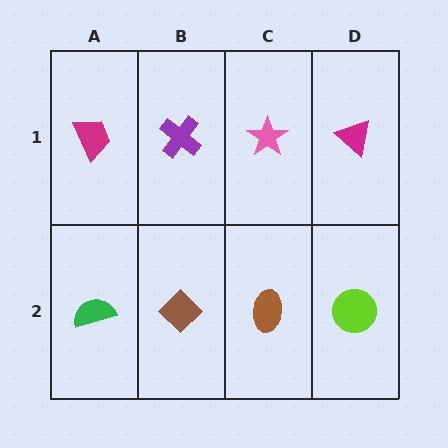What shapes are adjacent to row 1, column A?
A green semicircle (row 2, column A), a purple cross (row 1, column B).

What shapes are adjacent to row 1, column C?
A brown ellipse (row 2, column C), a purple cross (row 1, column B), a magenta triangle (row 1, column D).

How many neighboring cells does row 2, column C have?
3.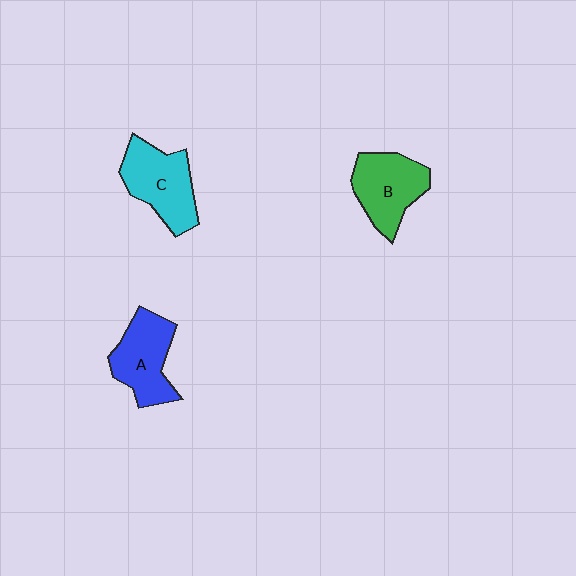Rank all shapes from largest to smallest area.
From largest to smallest: C (cyan), B (green), A (blue).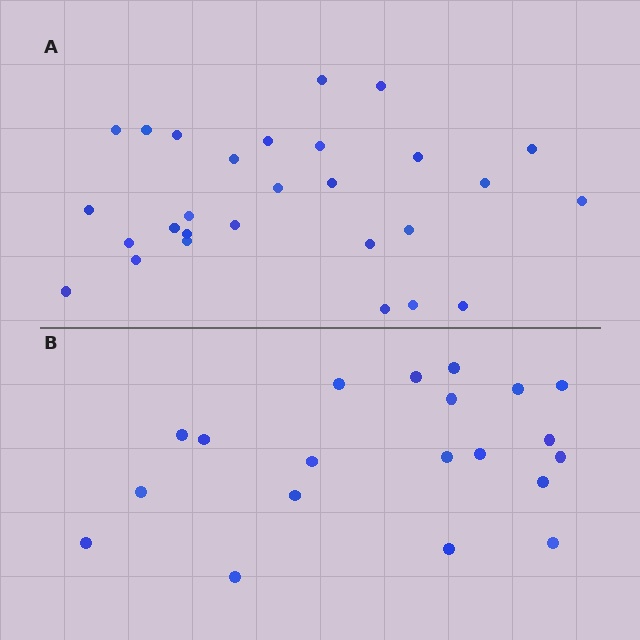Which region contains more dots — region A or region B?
Region A (the top region) has more dots.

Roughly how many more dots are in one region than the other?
Region A has roughly 8 or so more dots than region B.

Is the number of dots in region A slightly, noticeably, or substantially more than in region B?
Region A has noticeably more, but not dramatically so. The ratio is roughly 1.4 to 1.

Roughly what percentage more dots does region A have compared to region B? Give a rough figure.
About 40% more.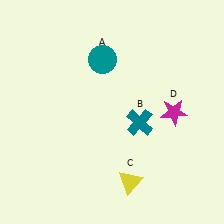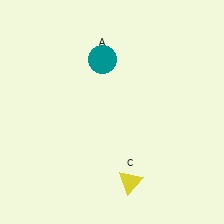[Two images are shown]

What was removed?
The teal cross (B), the magenta star (D) were removed in Image 2.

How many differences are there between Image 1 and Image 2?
There are 2 differences between the two images.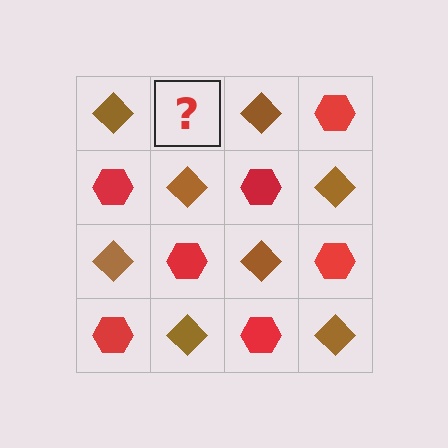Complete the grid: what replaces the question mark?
The question mark should be replaced with a red hexagon.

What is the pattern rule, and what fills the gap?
The rule is that it alternates brown diamond and red hexagon in a checkerboard pattern. The gap should be filled with a red hexagon.